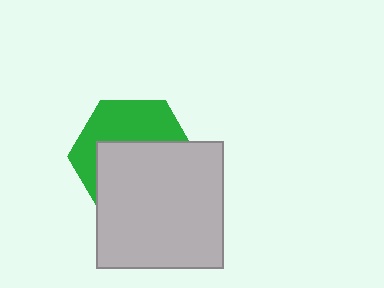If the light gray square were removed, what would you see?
You would see the complete green hexagon.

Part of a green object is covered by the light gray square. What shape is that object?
It is a hexagon.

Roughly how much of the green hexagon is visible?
A small part of it is visible (roughly 43%).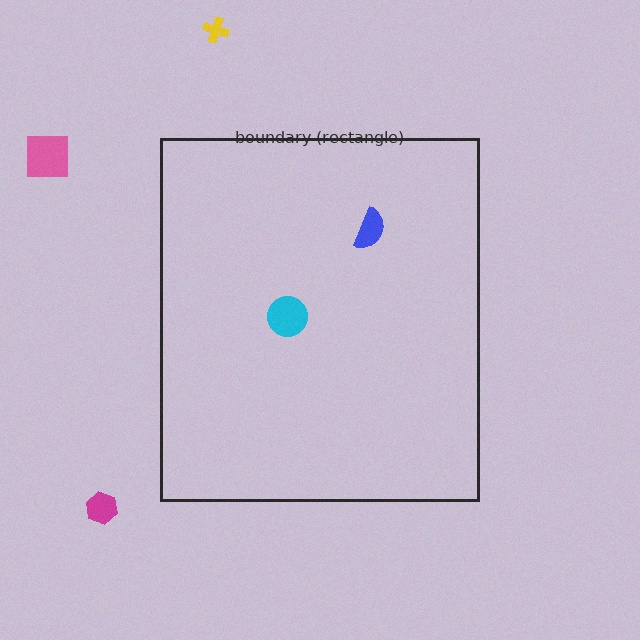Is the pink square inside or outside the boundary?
Outside.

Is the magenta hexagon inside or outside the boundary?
Outside.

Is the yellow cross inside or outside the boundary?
Outside.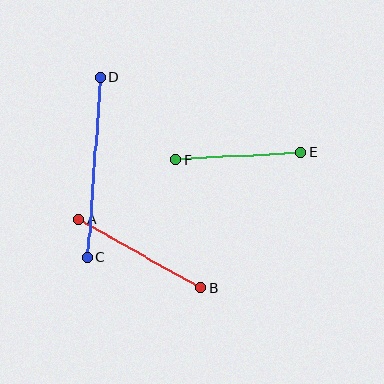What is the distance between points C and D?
The distance is approximately 180 pixels.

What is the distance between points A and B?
The distance is approximately 140 pixels.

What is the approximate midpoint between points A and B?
The midpoint is at approximately (139, 254) pixels.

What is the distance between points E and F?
The distance is approximately 125 pixels.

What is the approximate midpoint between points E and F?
The midpoint is at approximately (239, 156) pixels.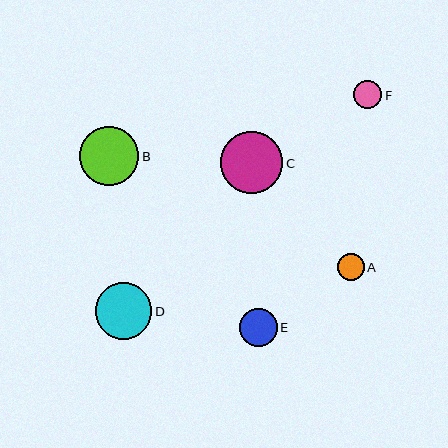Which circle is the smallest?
Circle A is the smallest with a size of approximately 27 pixels.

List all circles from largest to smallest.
From largest to smallest: C, B, D, E, F, A.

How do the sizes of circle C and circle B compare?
Circle C and circle B are approximately the same size.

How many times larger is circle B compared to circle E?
Circle B is approximately 1.6 times the size of circle E.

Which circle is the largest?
Circle C is the largest with a size of approximately 62 pixels.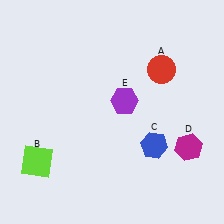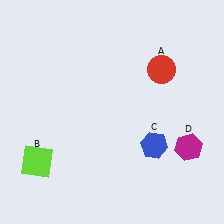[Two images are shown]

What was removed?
The purple hexagon (E) was removed in Image 2.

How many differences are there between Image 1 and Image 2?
There is 1 difference between the two images.